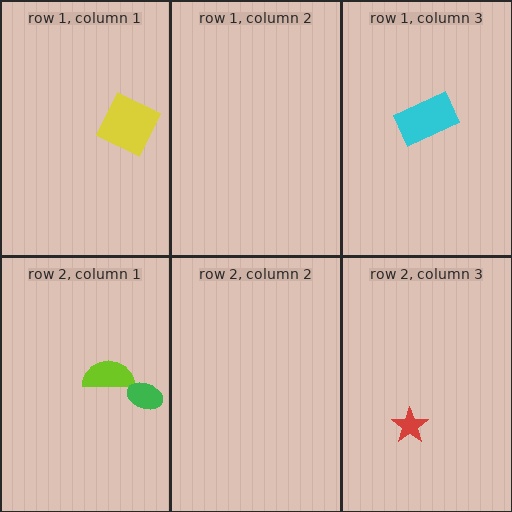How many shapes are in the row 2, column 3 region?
1.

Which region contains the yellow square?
The row 1, column 1 region.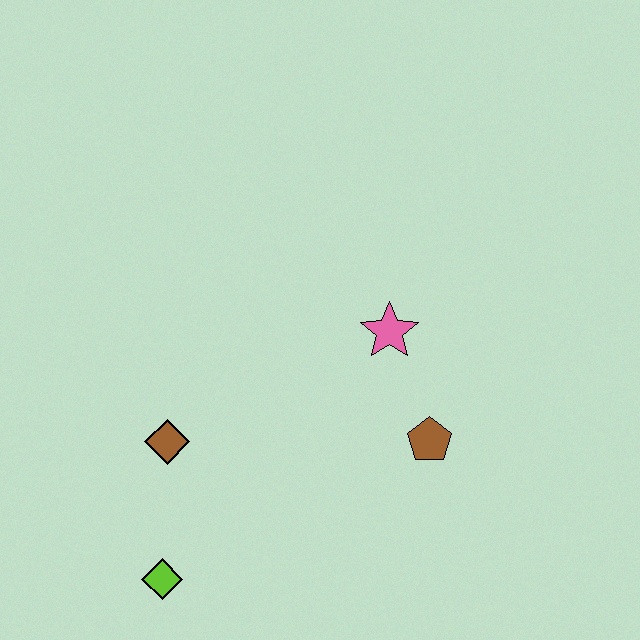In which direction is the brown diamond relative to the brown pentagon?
The brown diamond is to the left of the brown pentagon.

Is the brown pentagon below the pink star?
Yes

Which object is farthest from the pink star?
The lime diamond is farthest from the pink star.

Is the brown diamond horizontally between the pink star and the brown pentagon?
No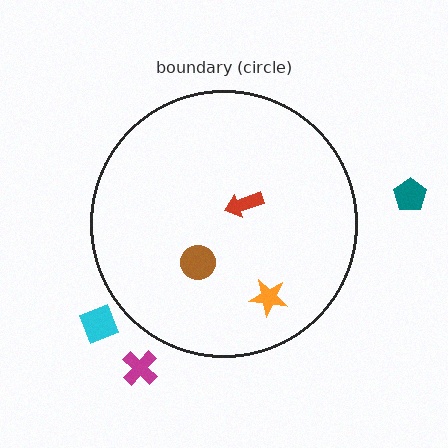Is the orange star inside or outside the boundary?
Inside.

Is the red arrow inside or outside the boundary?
Inside.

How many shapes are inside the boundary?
3 inside, 3 outside.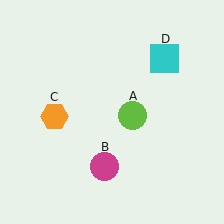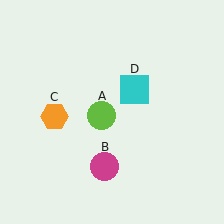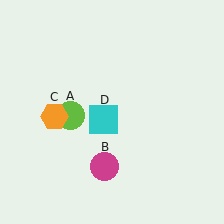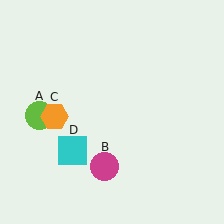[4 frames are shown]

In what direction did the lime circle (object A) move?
The lime circle (object A) moved left.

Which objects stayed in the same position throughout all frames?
Magenta circle (object B) and orange hexagon (object C) remained stationary.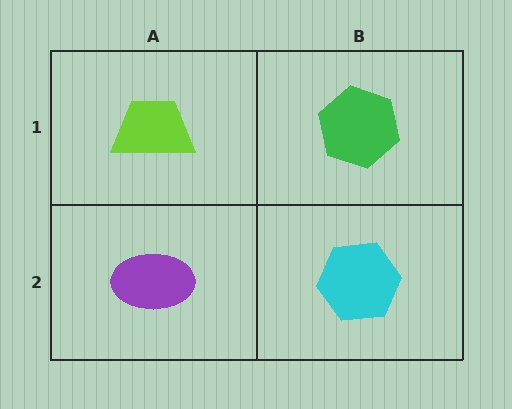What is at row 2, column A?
A purple ellipse.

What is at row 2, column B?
A cyan hexagon.